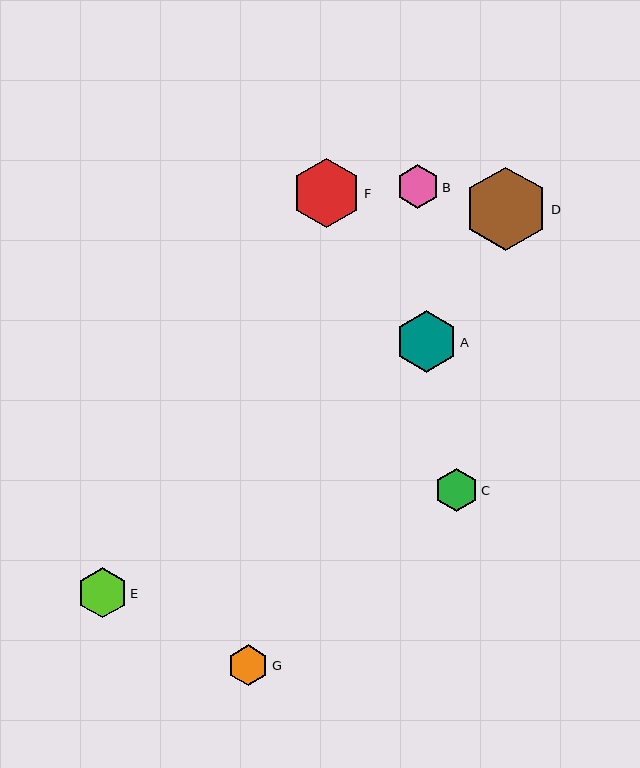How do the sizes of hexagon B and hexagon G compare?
Hexagon B and hexagon G are approximately the same size.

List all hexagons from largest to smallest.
From largest to smallest: D, F, A, E, C, B, G.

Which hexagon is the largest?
Hexagon D is the largest with a size of approximately 84 pixels.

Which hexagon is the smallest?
Hexagon G is the smallest with a size of approximately 41 pixels.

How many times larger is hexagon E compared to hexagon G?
Hexagon E is approximately 1.2 times the size of hexagon G.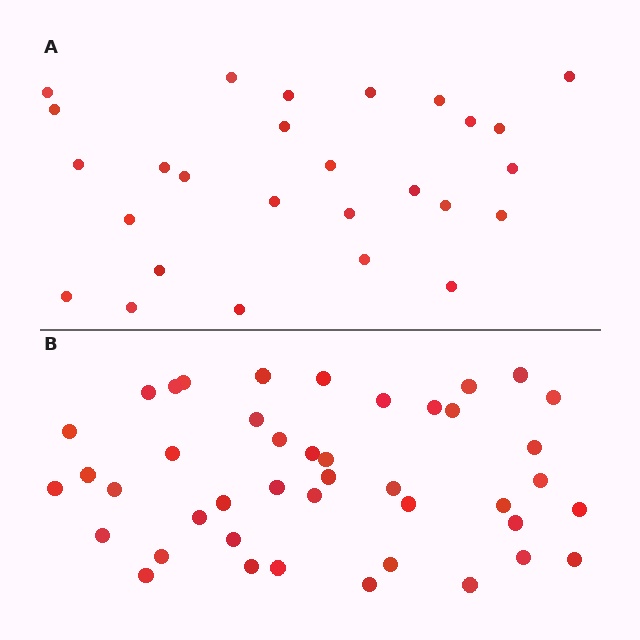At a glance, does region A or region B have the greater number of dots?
Region B (the bottom region) has more dots.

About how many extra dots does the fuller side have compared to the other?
Region B has approximately 15 more dots than region A.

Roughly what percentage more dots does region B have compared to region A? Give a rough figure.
About 60% more.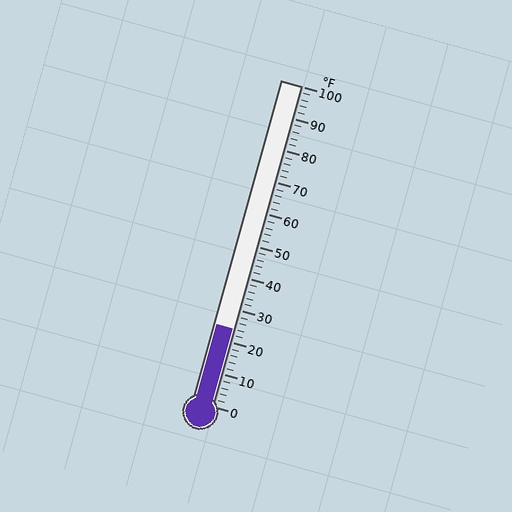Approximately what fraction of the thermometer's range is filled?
The thermometer is filled to approximately 25% of its range.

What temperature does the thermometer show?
The thermometer shows approximately 24°F.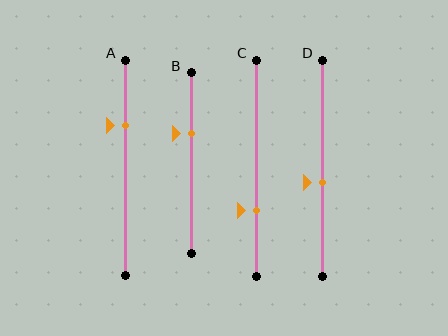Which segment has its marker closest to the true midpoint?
Segment D has its marker closest to the true midpoint.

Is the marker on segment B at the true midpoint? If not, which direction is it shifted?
No, the marker on segment B is shifted upward by about 16% of the segment length.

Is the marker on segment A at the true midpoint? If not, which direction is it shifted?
No, the marker on segment A is shifted upward by about 20% of the segment length.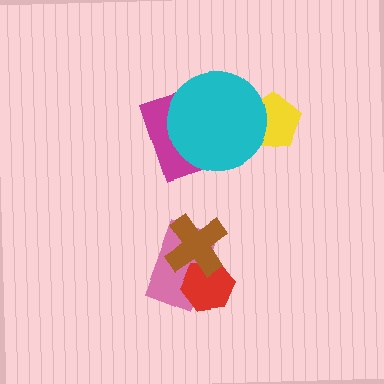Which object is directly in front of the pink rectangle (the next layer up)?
The red hexagon is directly in front of the pink rectangle.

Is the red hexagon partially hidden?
Yes, it is partially covered by another shape.